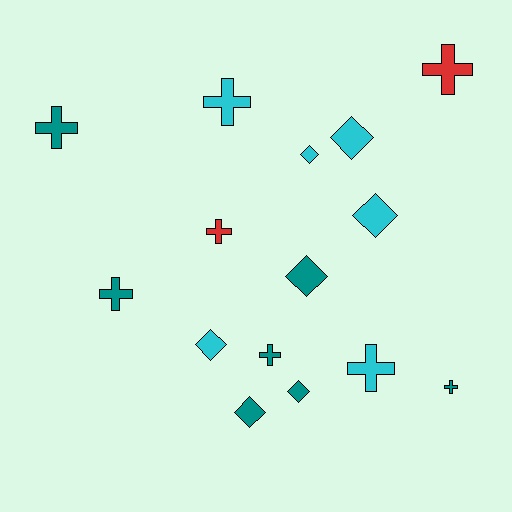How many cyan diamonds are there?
There are 4 cyan diamonds.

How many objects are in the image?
There are 15 objects.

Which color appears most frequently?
Teal, with 7 objects.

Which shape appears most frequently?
Cross, with 8 objects.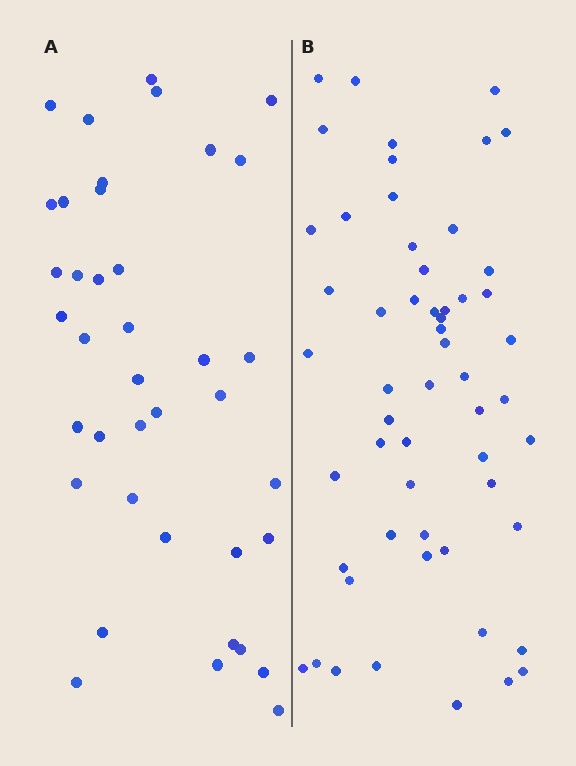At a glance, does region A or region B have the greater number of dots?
Region B (the right region) has more dots.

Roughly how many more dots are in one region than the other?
Region B has approximately 15 more dots than region A.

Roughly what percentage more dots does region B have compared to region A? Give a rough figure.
About 45% more.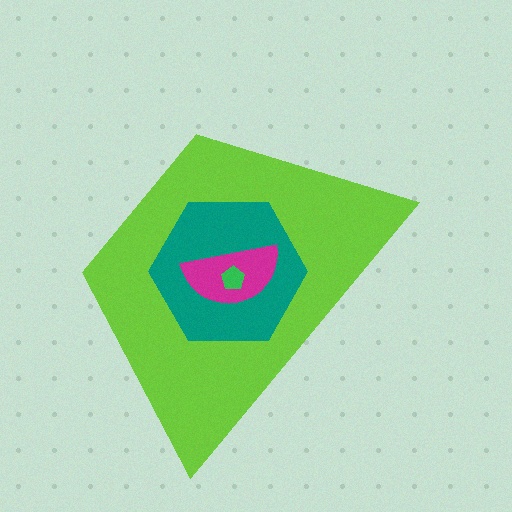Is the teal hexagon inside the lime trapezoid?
Yes.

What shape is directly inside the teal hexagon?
The magenta semicircle.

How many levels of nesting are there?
4.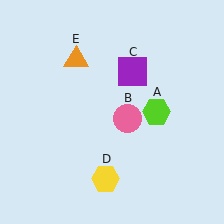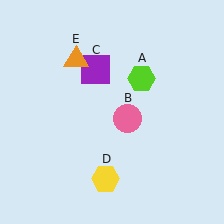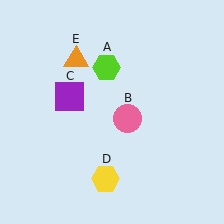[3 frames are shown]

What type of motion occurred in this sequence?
The lime hexagon (object A), purple square (object C) rotated counterclockwise around the center of the scene.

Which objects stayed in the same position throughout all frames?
Pink circle (object B) and yellow hexagon (object D) and orange triangle (object E) remained stationary.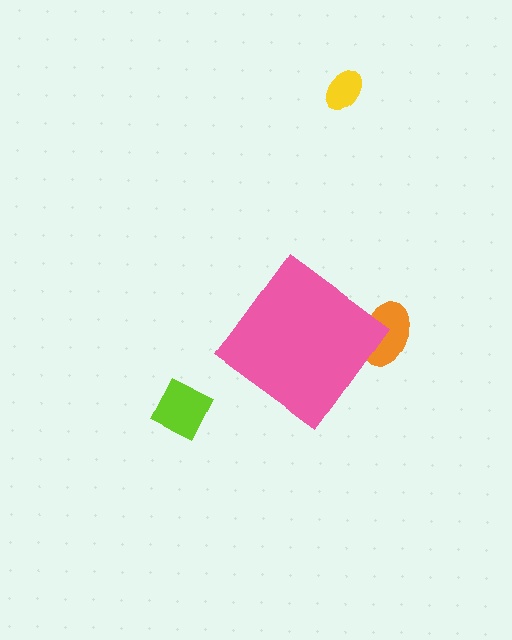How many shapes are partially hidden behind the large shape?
1 shape is partially hidden.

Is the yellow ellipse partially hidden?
No, the yellow ellipse is fully visible.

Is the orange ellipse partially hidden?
Yes, the orange ellipse is partially hidden behind the pink diamond.